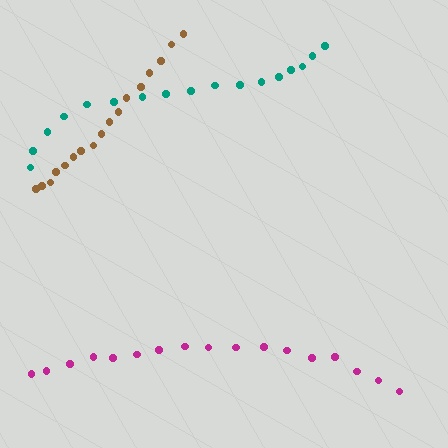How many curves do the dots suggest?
There are 3 distinct paths.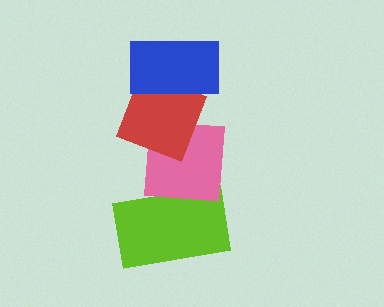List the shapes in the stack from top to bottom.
From top to bottom: the blue rectangle, the red diamond, the pink square, the lime rectangle.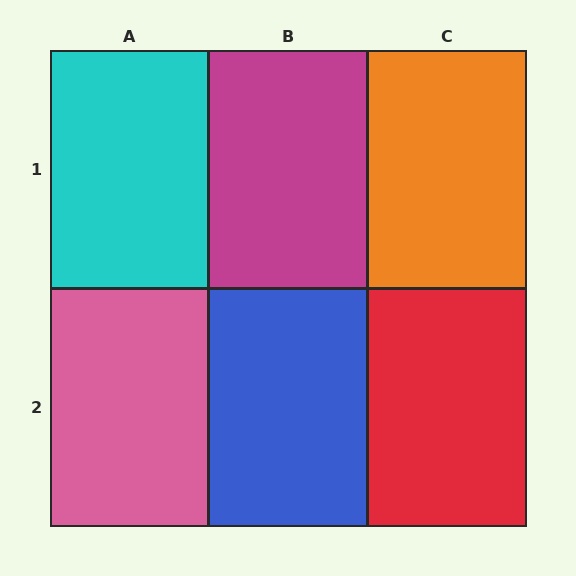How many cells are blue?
1 cell is blue.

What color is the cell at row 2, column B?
Blue.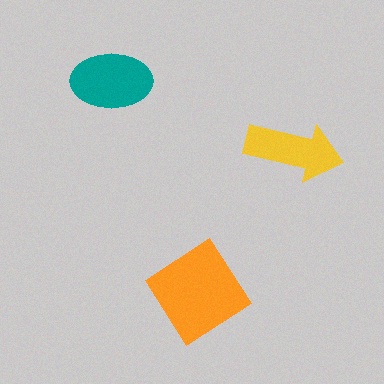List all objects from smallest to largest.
The yellow arrow, the teal ellipse, the orange diamond.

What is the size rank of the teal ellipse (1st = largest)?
2nd.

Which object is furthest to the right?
The yellow arrow is rightmost.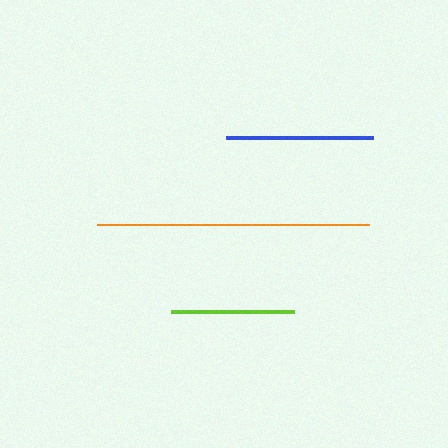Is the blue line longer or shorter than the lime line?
The blue line is longer than the lime line.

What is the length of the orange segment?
The orange segment is approximately 272 pixels long.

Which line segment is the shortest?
The lime line is the shortest at approximately 123 pixels.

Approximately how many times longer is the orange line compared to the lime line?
The orange line is approximately 2.2 times the length of the lime line.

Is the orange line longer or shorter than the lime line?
The orange line is longer than the lime line.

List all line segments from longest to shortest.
From longest to shortest: orange, blue, lime.